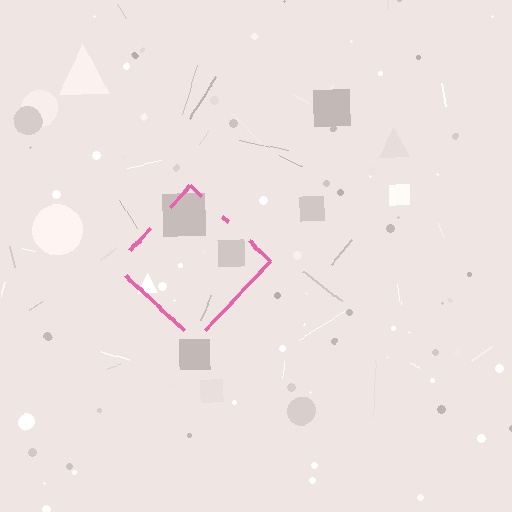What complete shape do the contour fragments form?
The contour fragments form a diamond.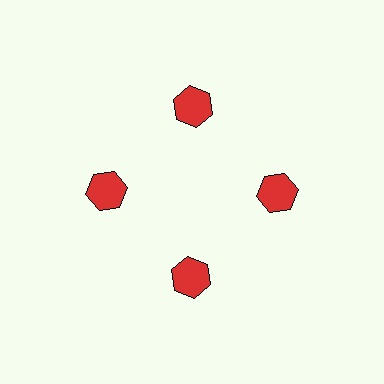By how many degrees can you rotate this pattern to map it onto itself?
The pattern maps onto itself every 90 degrees of rotation.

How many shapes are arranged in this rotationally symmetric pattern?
There are 4 shapes, arranged in 4 groups of 1.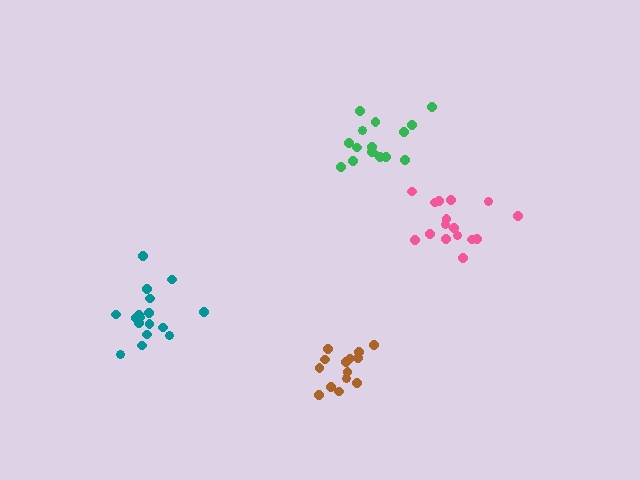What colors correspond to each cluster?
The clusters are colored: teal, brown, green, pink.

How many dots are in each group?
Group 1: 17 dots, Group 2: 14 dots, Group 3: 16 dots, Group 4: 16 dots (63 total).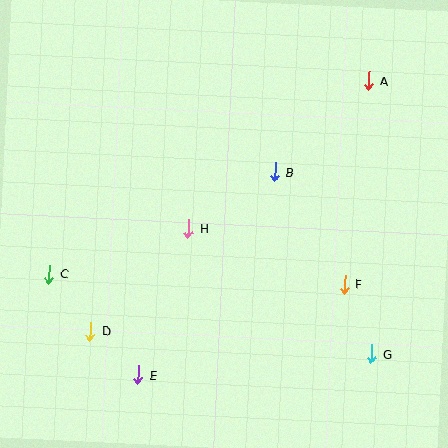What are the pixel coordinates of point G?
Point G is at (372, 354).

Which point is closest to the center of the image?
Point H at (188, 229) is closest to the center.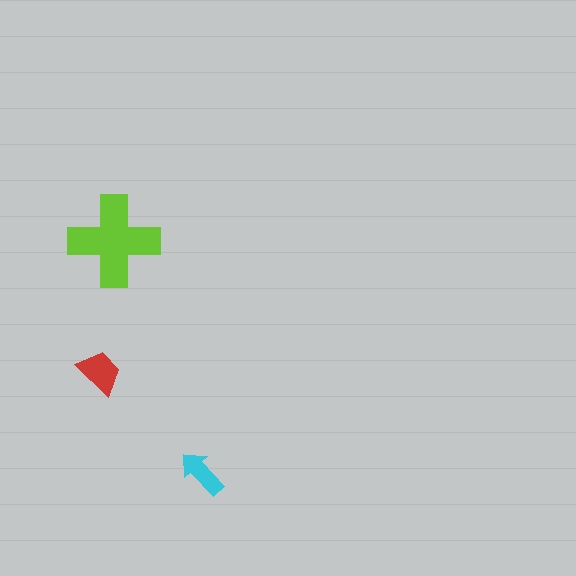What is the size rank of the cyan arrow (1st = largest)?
3rd.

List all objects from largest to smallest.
The lime cross, the red trapezoid, the cyan arrow.